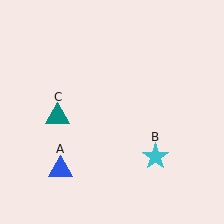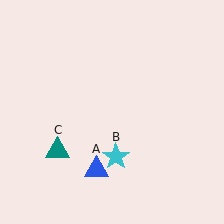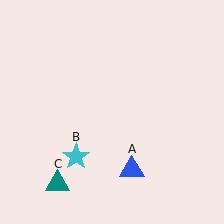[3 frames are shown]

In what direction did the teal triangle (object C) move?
The teal triangle (object C) moved down.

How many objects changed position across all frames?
3 objects changed position: blue triangle (object A), cyan star (object B), teal triangle (object C).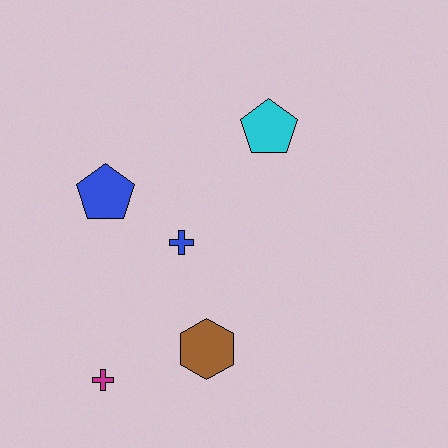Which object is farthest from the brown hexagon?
The cyan pentagon is farthest from the brown hexagon.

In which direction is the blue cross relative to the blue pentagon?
The blue cross is to the right of the blue pentagon.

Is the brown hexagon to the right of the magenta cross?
Yes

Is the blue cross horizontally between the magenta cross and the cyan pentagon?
Yes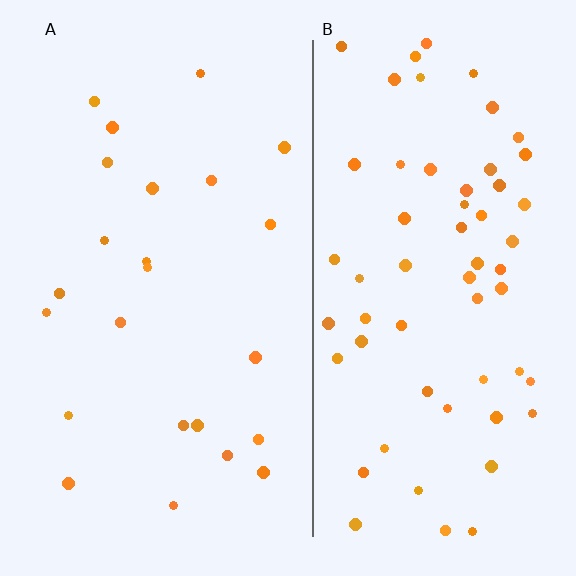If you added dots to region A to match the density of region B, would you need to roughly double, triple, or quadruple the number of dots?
Approximately triple.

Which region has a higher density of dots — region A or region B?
B (the right).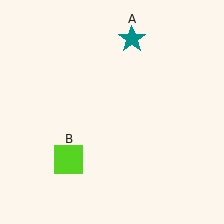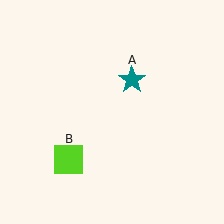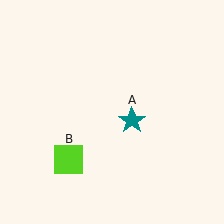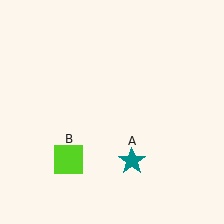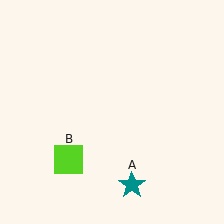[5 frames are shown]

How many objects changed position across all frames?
1 object changed position: teal star (object A).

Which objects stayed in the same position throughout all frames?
Lime square (object B) remained stationary.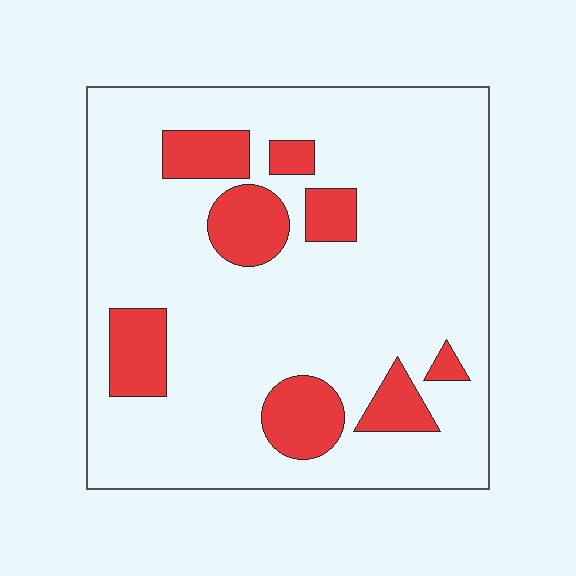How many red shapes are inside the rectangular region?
8.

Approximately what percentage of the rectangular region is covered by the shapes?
Approximately 20%.